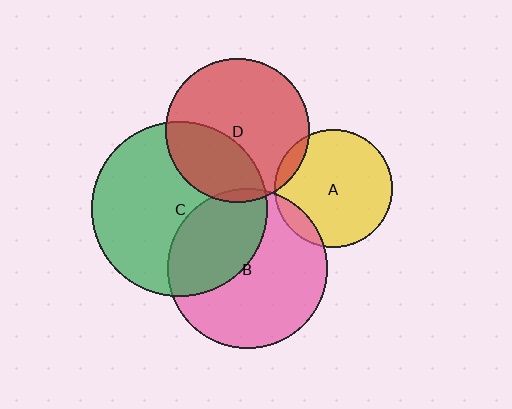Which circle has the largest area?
Circle C (green).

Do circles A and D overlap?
Yes.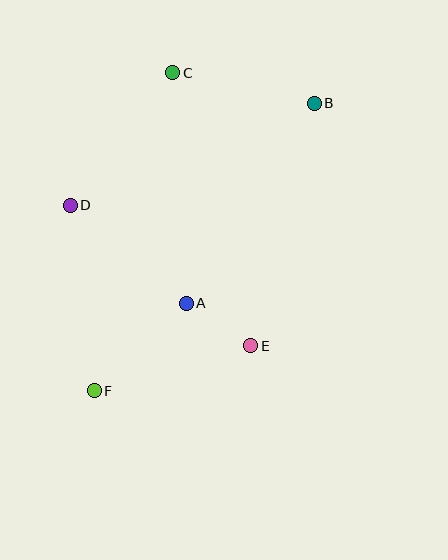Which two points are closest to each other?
Points A and E are closest to each other.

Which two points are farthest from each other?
Points B and F are farthest from each other.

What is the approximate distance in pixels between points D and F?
The distance between D and F is approximately 187 pixels.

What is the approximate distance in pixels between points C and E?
The distance between C and E is approximately 284 pixels.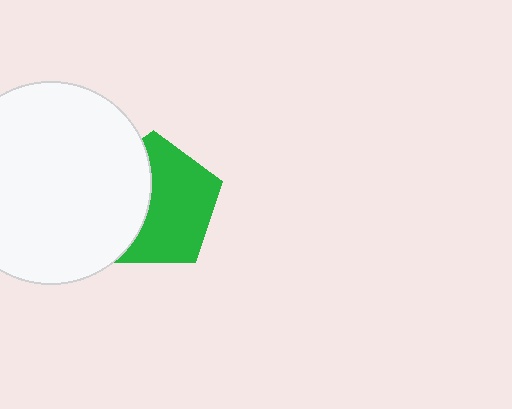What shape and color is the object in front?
The object in front is a white circle.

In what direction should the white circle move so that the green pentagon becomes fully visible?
The white circle should move left. That is the shortest direction to clear the overlap and leave the green pentagon fully visible.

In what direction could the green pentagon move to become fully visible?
The green pentagon could move right. That would shift it out from behind the white circle entirely.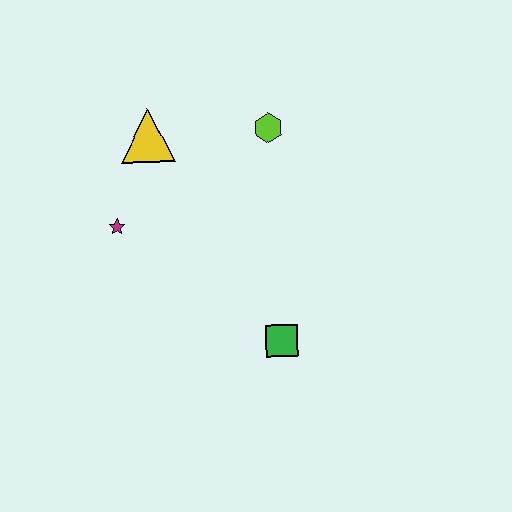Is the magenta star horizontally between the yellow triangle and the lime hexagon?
No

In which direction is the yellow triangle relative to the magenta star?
The yellow triangle is above the magenta star.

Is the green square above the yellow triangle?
No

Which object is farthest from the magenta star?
The green square is farthest from the magenta star.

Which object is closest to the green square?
The magenta star is closest to the green square.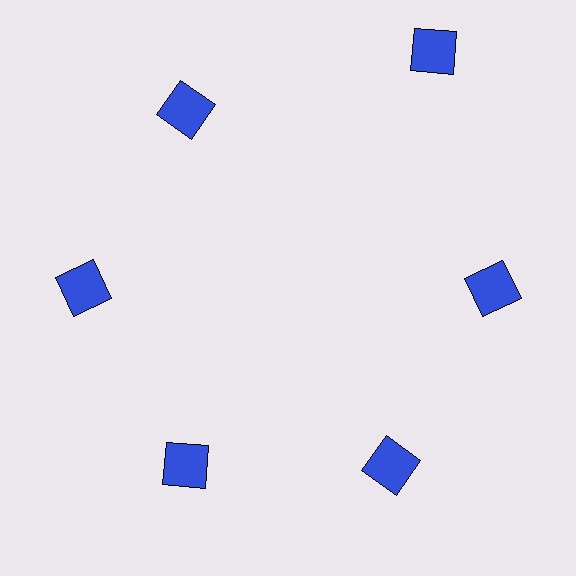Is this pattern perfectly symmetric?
No. The 6 blue squares are arranged in a ring, but one element near the 1 o'clock position is pushed outward from the center, breaking the 6-fold rotational symmetry.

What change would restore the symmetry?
The symmetry would be restored by moving it inward, back onto the ring so that all 6 squares sit at equal angles and equal distance from the center.